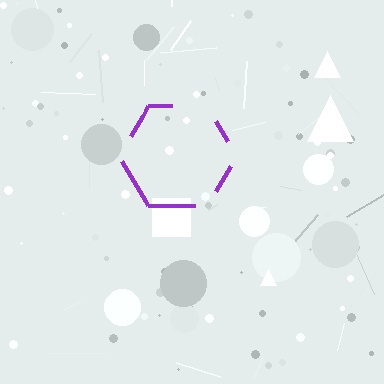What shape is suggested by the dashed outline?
The dashed outline suggests a hexagon.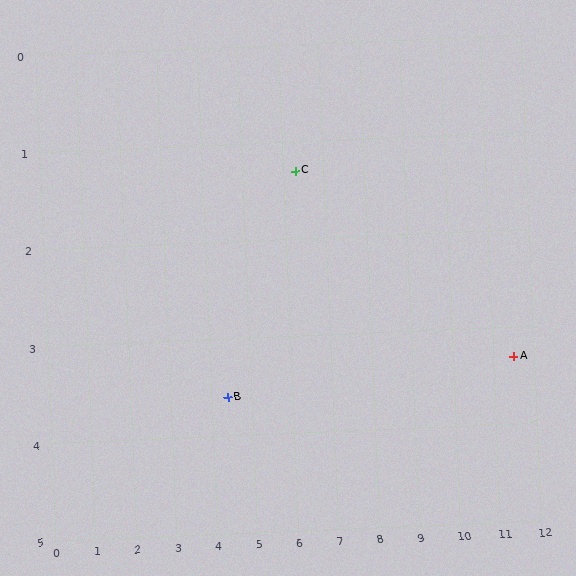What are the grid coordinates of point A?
Point A is at approximately (11.5, 3.3).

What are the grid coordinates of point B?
Point B is at approximately (4.4, 3.6).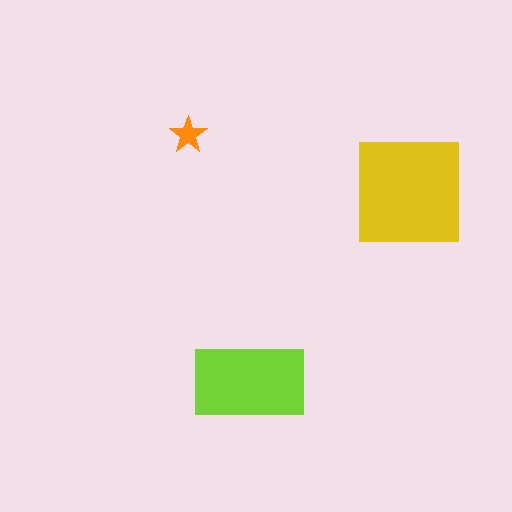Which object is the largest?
The yellow square.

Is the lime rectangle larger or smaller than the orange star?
Larger.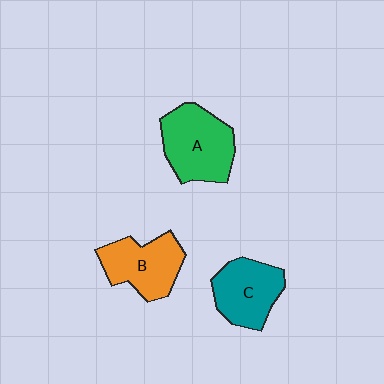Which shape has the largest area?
Shape A (green).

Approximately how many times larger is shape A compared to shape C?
Approximately 1.2 times.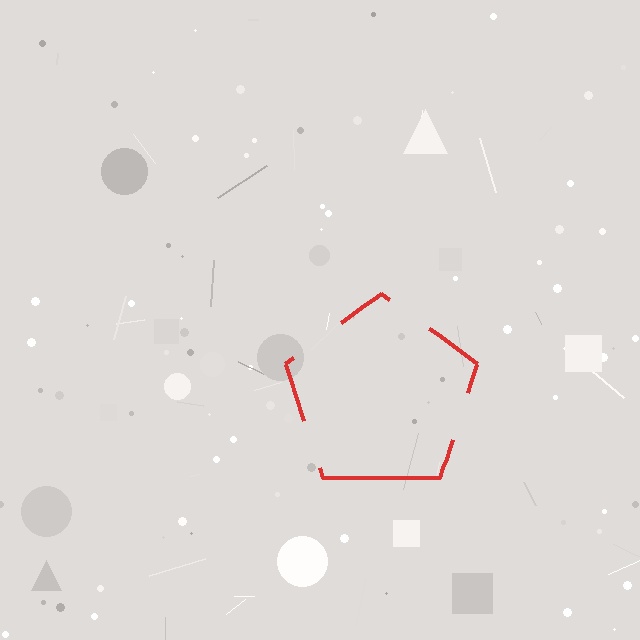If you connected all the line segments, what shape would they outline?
They would outline a pentagon.